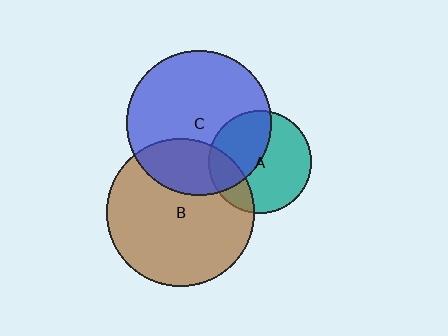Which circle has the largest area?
Circle B (brown).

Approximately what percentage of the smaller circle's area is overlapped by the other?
Approximately 45%.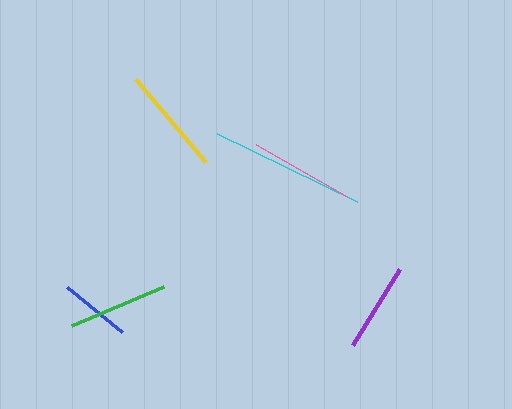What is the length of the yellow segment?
The yellow segment is approximately 108 pixels long.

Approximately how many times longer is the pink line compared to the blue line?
The pink line is approximately 1.5 times the length of the blue line.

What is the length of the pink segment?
The pink segment is approximately 104 pixels long.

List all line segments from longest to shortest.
From longest to shortest: cyan, yellow, pink, green, purple, blue.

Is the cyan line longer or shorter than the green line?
The cyan line is longer than the green line.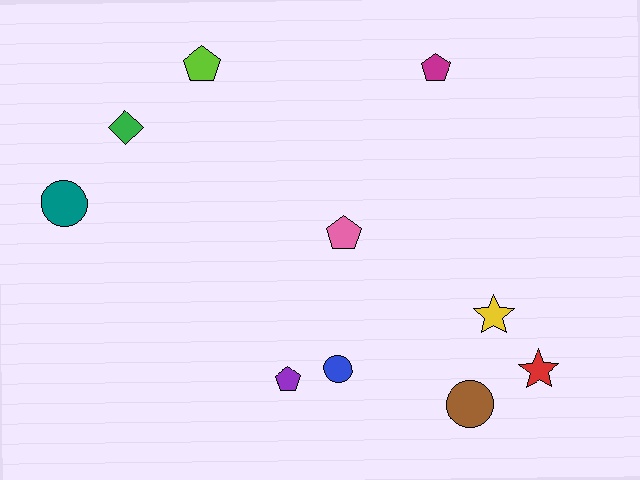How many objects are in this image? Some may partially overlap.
There are 10 objects.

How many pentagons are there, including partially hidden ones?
There are 4 pentagons.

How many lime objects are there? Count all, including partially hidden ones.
There is 1 lime object.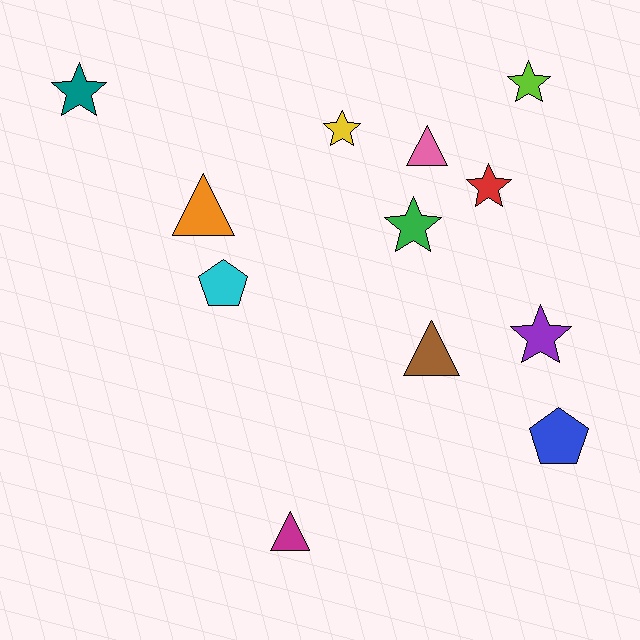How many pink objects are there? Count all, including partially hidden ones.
There is 1 pink object.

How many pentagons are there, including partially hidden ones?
There are 2 pentagons.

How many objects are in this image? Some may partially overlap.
There are 12 objects.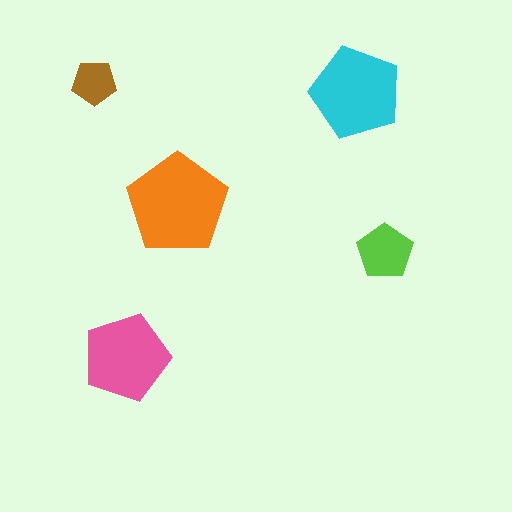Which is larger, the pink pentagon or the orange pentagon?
The orange one.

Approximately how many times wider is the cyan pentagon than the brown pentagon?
About 2 times wider.